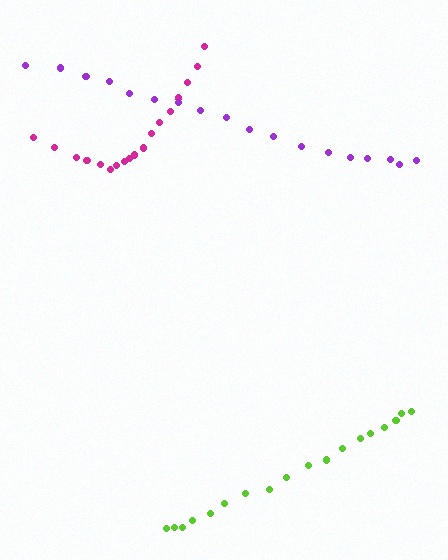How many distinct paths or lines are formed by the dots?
There are 3 distinct paths.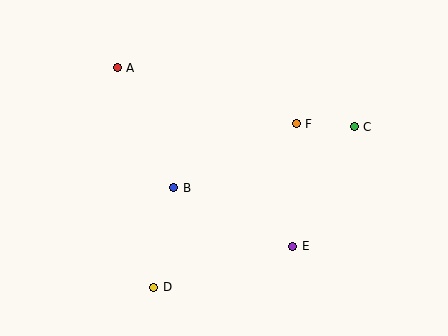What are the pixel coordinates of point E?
Point E is at (293, 246).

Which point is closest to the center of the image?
Point B at (174, 188) is closest to the center.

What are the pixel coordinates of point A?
Point A is at (117, 68).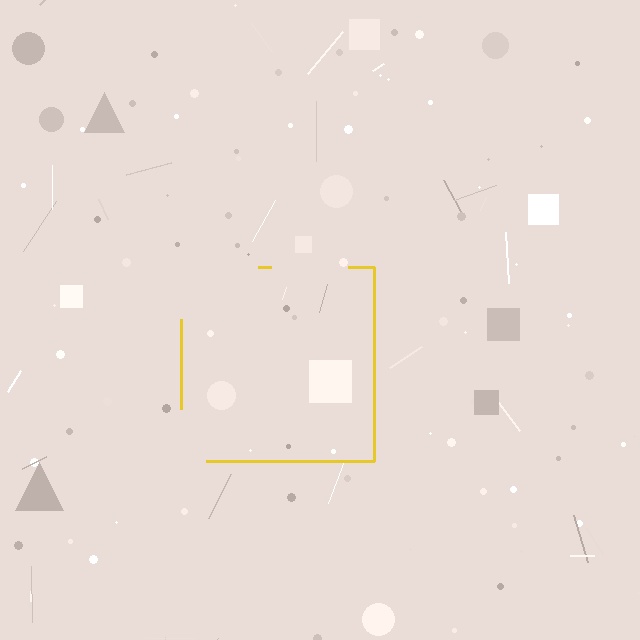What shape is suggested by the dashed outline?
The dashed outline suggests a square.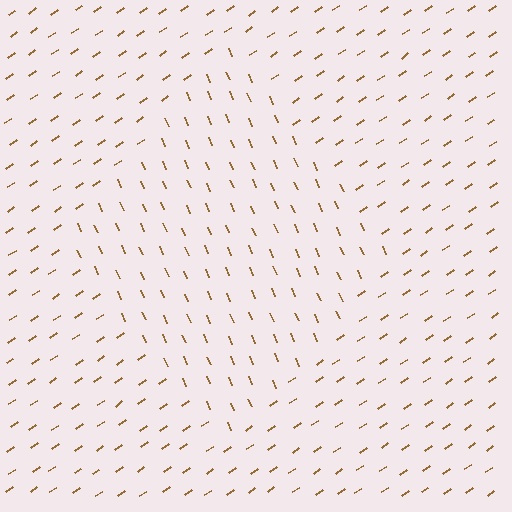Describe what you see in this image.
The image is filled with small brown line segments. A diamond region in the image has lines oriented differently from the surrounding lines, creating a visible texture boundary.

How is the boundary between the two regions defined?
The boundary is defined purely by a change in line orientation (approximately 78 degrees difference). All lines are the same color and thickness.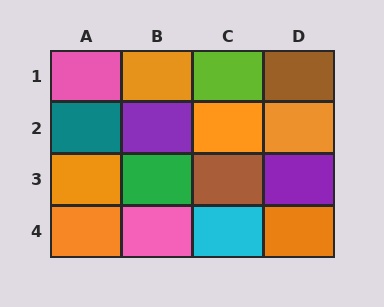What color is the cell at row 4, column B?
Pink.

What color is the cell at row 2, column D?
Orange.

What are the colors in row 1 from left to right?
Pink, orange, lime, brown.